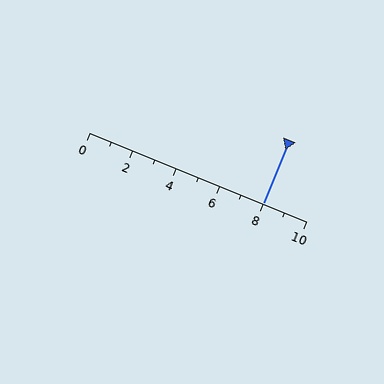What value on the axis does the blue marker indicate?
The marker indicates approximately 8.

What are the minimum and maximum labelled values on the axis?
The axis runs from 0 to 10.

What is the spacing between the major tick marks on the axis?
The major ticks are spaced 2 apart.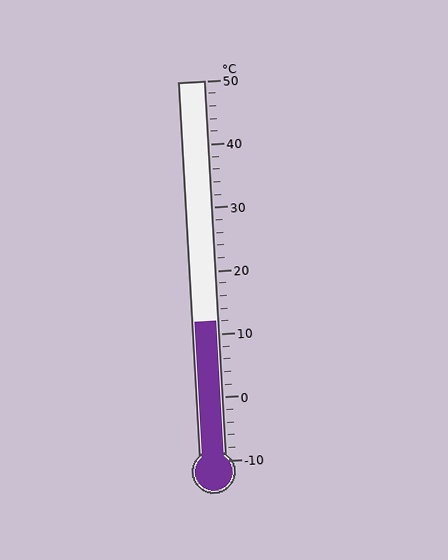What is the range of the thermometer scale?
The thermometer scale ranges from -10°C to 50°C.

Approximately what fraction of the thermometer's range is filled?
The thermometer is filled to approximately 35% of its range.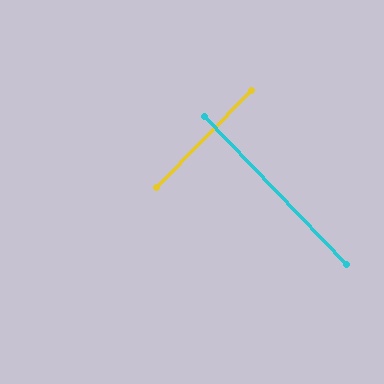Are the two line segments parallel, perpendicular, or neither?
Perpendicular — they meet at approximately 89°.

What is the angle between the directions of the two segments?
Approximately 89 degrees.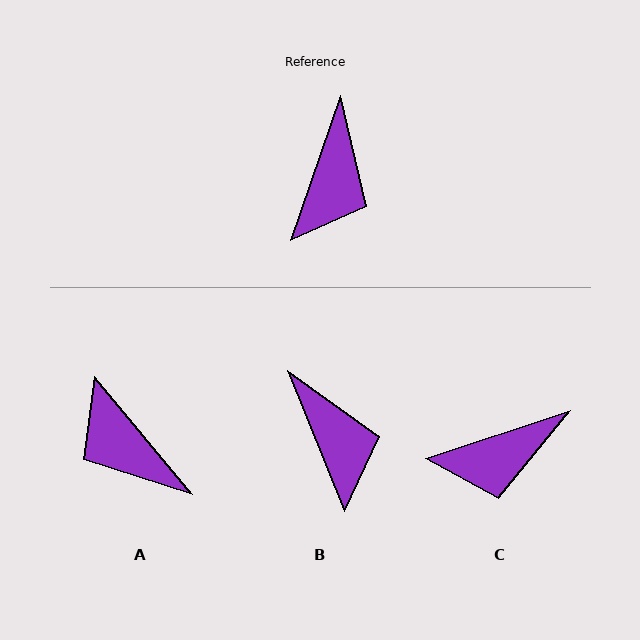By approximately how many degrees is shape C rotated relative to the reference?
Approximately 53 degrees clockwise.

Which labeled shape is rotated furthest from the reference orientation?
A, about 121 degrees away.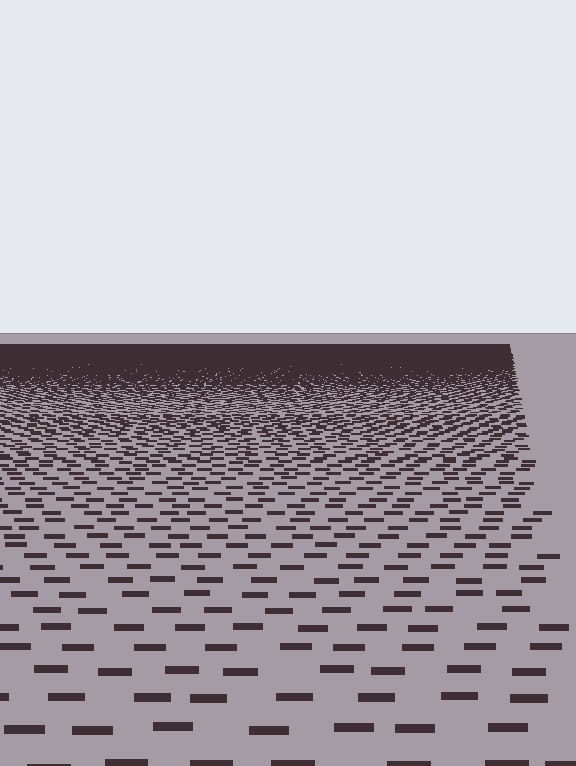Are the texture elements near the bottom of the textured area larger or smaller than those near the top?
Larger. Near the bottom, elements are closer to the viewer and appear at a bigger on-screen size.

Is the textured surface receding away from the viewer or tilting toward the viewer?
The surface is receding away from the viewer. Texture elements get smaller and denser toward the top.